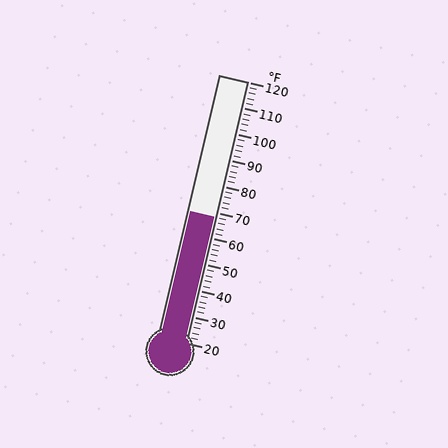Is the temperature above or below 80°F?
The temperature is below 80°F.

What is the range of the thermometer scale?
The thermometer scale ranges from 20°F to 120°F.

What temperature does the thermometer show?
The thermometer shows approximately 68°F.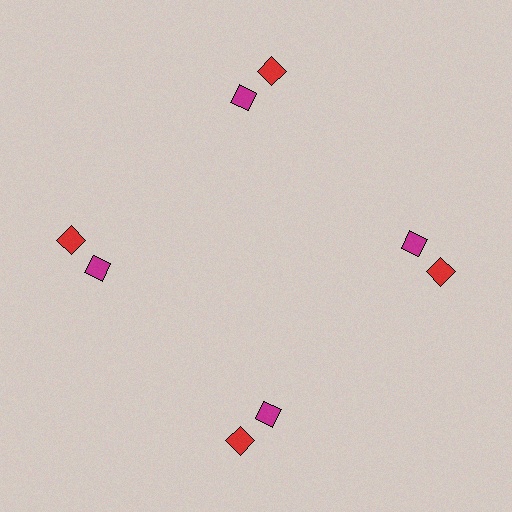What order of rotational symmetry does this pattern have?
This pattern has 4-fold rotational symmetry.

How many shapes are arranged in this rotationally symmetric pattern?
There are 8 shapes, arranged in 4 groups of 2.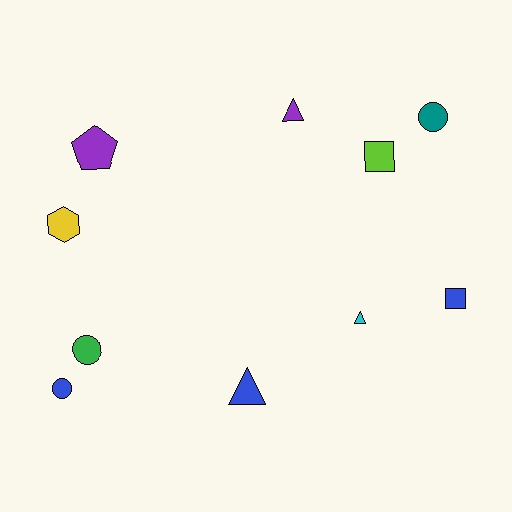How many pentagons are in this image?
There is 1 pentagon.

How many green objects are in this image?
There is 1 green object.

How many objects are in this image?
There are 10 objects.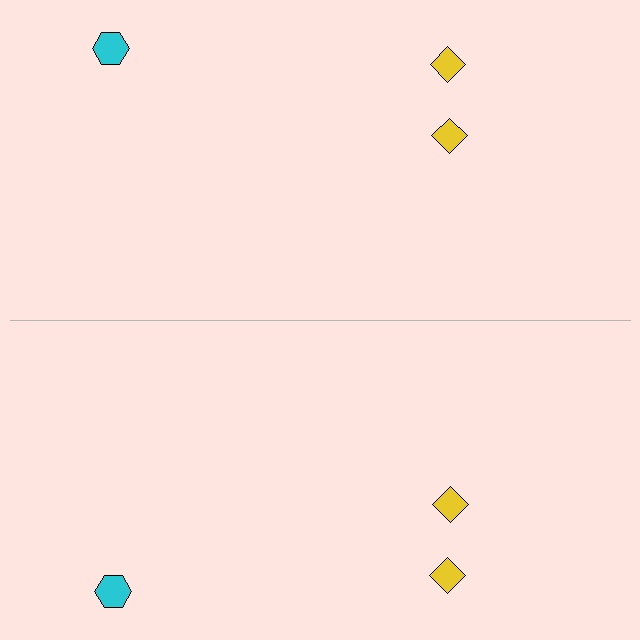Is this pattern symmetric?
Yes, this pattern has bilateral (reflection) symmetry.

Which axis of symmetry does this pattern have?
The pattern has a horizontal axis of symmetry running through the center of the image.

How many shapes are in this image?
There are 6 shapes in this image.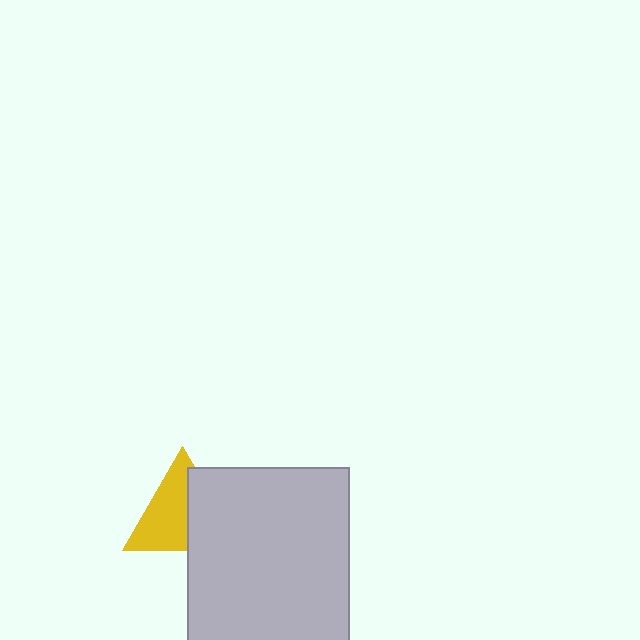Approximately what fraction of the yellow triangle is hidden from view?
Roughly 42% of the yellow triangle is hidden behind the light gray rectangle.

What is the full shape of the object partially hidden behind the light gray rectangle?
The partially hidden object is a yellow triangle.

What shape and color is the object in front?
The object in front is a light gray rectangle.